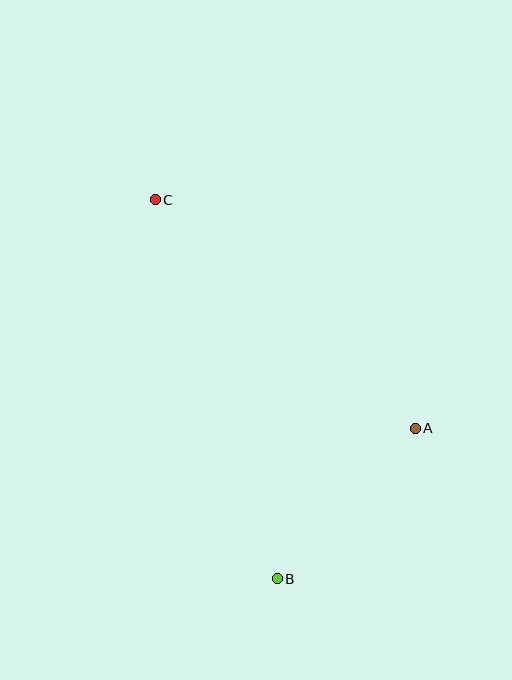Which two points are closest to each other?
Points A and B are closest to each other.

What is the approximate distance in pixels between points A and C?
The distance between A and C is approximately 346 pixels.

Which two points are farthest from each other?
Points B and C are farthest from each other.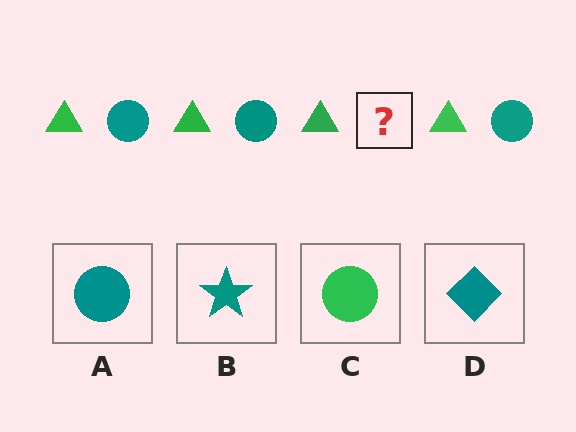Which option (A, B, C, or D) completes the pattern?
A.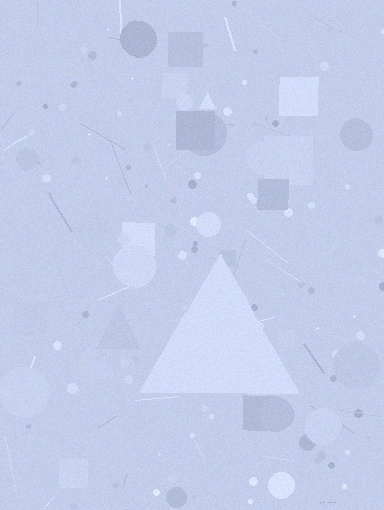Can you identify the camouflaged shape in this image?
The camouflaged shape is a triangle.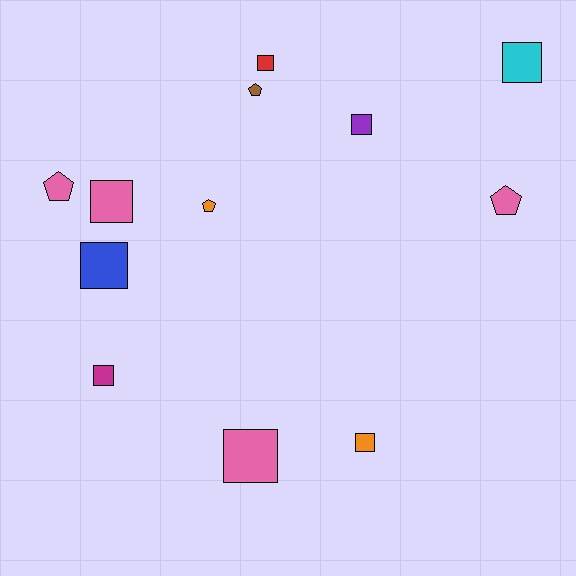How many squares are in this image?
There are 8 squares.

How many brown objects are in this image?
There is 1 brown object.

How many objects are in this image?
There are 12 objects.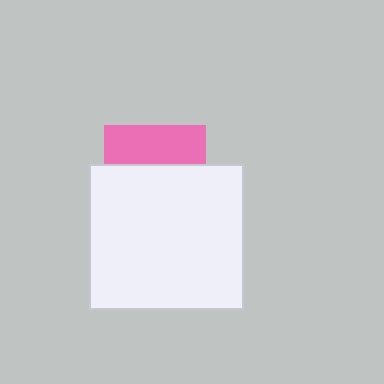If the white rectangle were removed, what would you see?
You would see the complete pink square.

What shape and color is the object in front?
The object in front is a white rectangle.